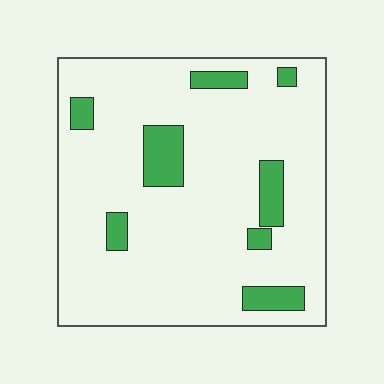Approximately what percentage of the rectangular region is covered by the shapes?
Approximately 15%.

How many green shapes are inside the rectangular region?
8.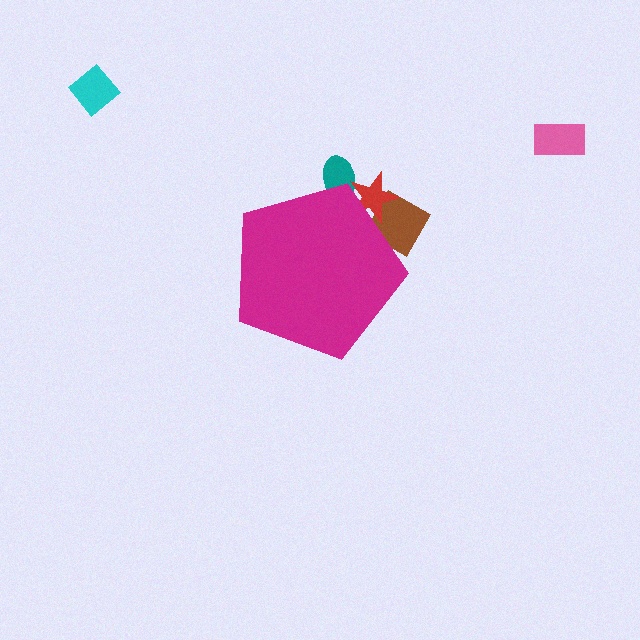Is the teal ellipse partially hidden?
Yes, the teal ellipse is partially hidden behind the magenta pentagon.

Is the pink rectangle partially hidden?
No, the pink rectangle is fully visible.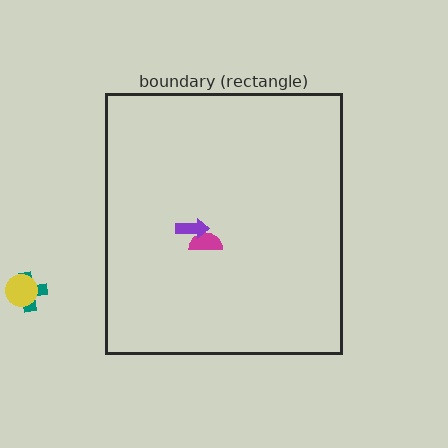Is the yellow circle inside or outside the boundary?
Outside.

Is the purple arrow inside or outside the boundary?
Inside.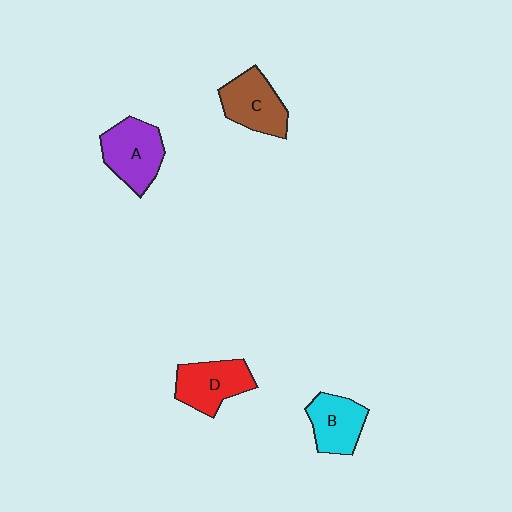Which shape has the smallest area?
Shape B (cyan).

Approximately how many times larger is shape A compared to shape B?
Approximately 1.2 times.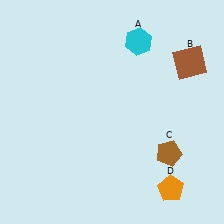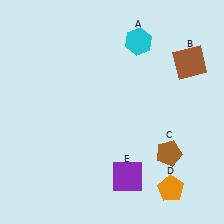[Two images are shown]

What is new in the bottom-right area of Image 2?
A purple square (E) was added in the bottom-right area of Image 2.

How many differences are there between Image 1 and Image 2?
There is 1 difference between the two images.